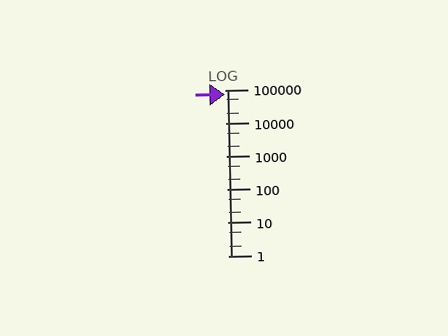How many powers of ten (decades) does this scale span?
The scale spans 5 decades, from 1 to 100000.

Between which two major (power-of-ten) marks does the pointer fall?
The pointer is between 10000 and 100000.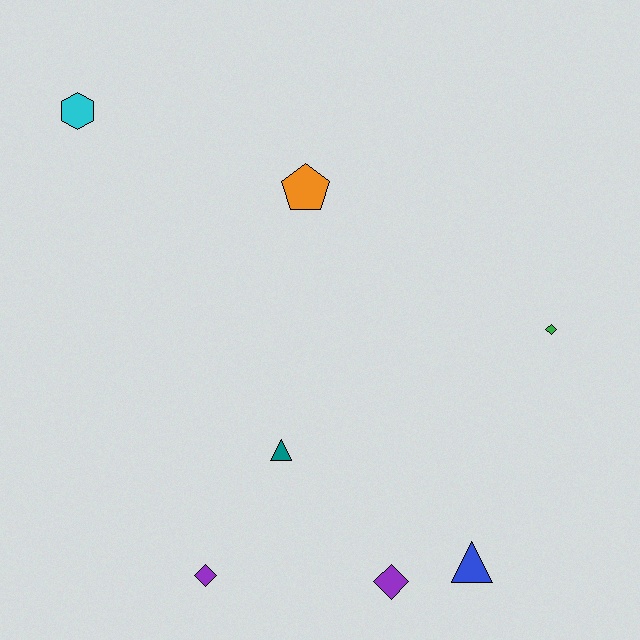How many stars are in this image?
There are no stars.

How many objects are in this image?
There are 7 objects.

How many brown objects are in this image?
There are no brown objects.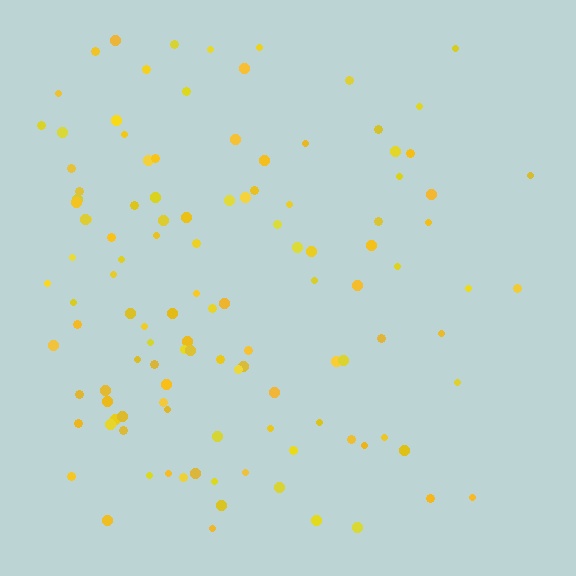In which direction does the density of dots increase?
From right to left, with the left side densest.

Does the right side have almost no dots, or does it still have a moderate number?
Still a moderate number, just noticeably fewer than the left.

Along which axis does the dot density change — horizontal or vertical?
Horizontal.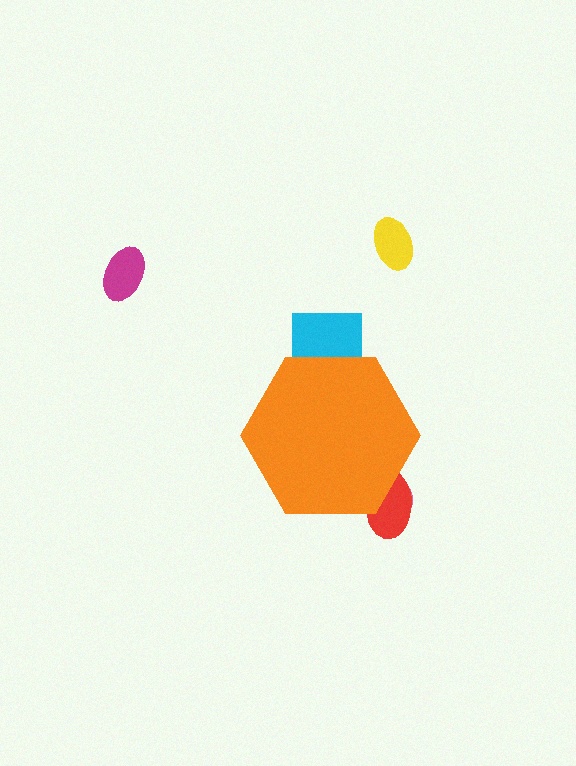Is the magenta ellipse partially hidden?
No, the magenta ellipse is fully visible.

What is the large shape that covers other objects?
An orange hexagon.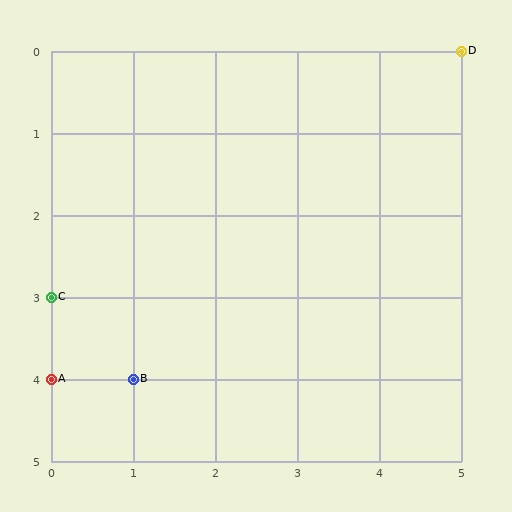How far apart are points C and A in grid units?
Points C and A are 1 row apart.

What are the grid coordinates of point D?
Point D is at grid coordinates (5, 0).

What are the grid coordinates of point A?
Point A is at grid coordinates (0, 4).